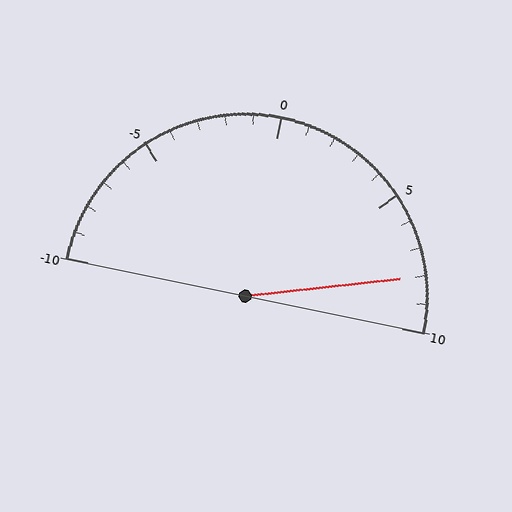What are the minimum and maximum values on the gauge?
The gauge ranges from -10 to 10.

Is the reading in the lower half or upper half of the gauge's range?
The reading is in the upper half of the range (-10 to 10).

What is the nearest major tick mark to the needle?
The nearest major tick mark is 10.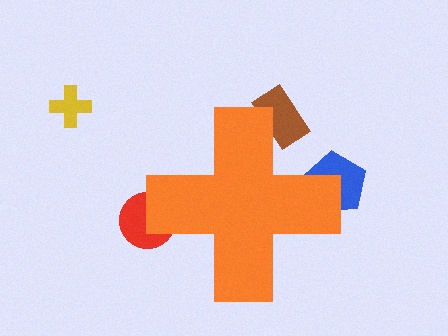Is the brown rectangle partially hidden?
Yes, the brown rectangle is partially hidden behind the orange cross.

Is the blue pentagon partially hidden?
Yes, the blue pentagon is partially hidden behind the orange cross.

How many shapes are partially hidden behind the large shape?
3 shapes are partially hidden.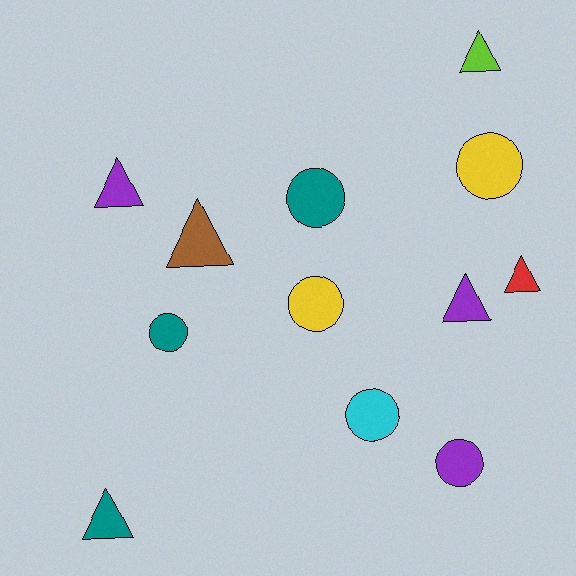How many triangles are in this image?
There are 6 triangles.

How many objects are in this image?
There are 12 objects.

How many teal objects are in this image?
There are 3 teal objects.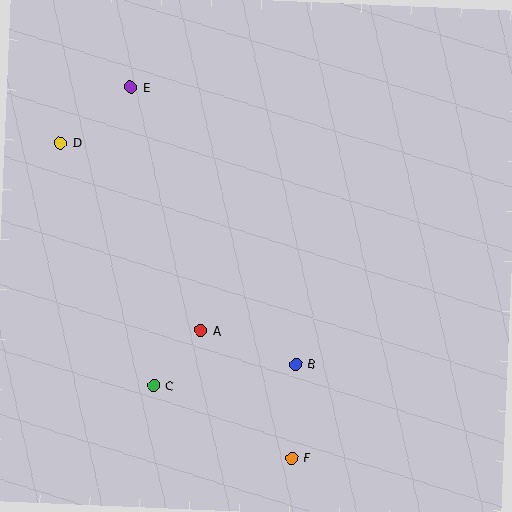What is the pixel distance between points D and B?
The distance between D and B is 323 pixels.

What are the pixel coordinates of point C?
Point C is at (154, 386).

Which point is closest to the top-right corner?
Point E is closest to the top-right corner.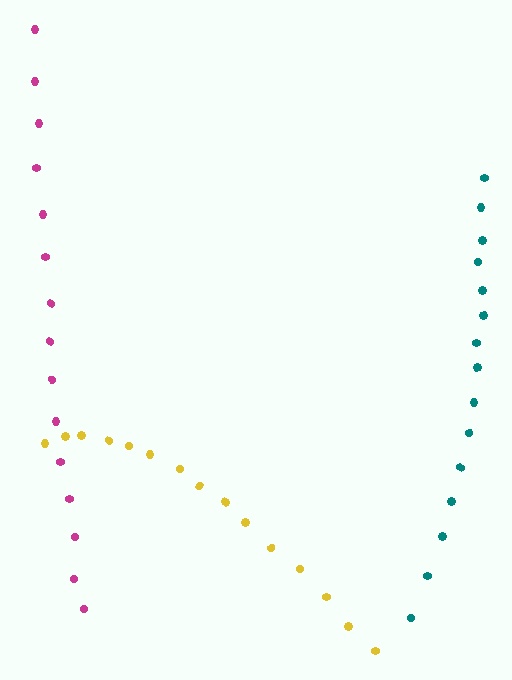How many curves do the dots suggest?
There are 3 distinct paths.